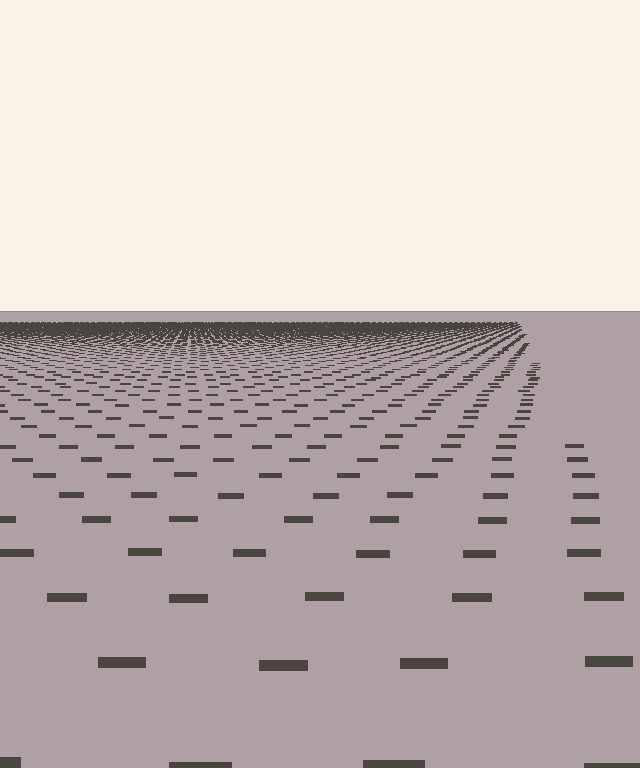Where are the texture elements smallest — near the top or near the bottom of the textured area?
Near the top.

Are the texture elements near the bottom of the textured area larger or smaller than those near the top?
Larger. Near the bottom, elements are closer to the viewer and appear at a bigger on-screen size.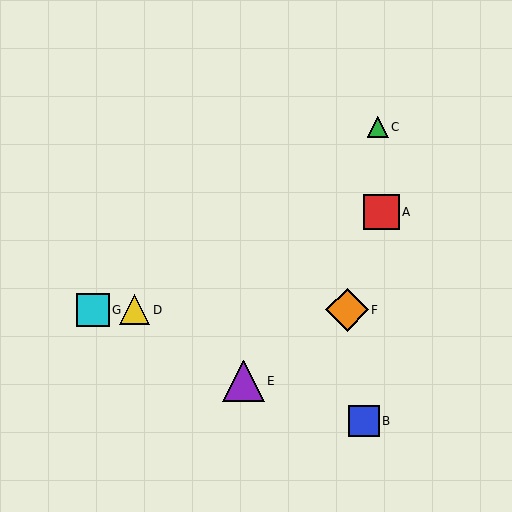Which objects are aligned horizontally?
Objects D, F, G are aligned horizontally.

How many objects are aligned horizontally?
3 objects (D, F, G) are aligned horizontally.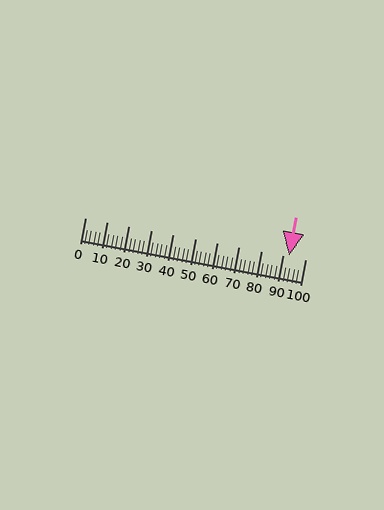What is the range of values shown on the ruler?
The ruler shows values from 0 to 100.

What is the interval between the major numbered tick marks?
The major tick marks are spaced 10 units apart.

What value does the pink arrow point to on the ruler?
The pink arrow points to approximately 92.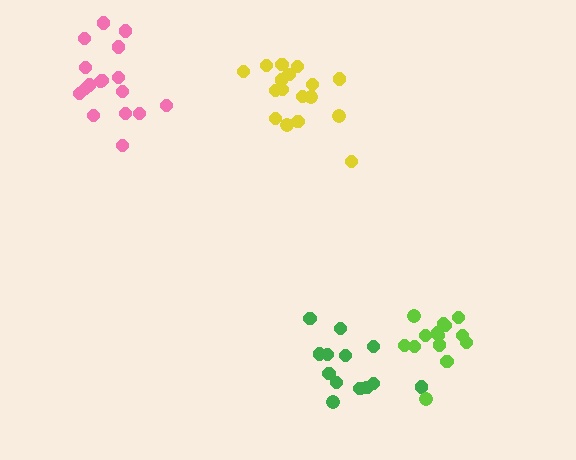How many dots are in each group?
Group 1: 17 dots, Group 2: 13 dots, Group 3: 14 dots, Group 4: 17 dots (61 total).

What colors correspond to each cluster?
The clusters are colored: pink, green, lime, yellow.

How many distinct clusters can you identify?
There are 4 distinct clusters.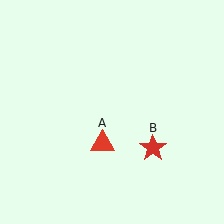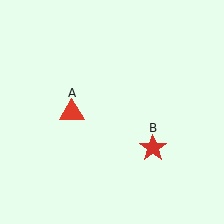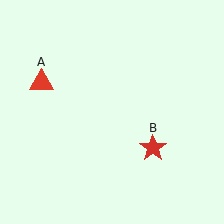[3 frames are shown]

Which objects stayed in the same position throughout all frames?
Red star (object B) remained stationary.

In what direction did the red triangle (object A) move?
The red triangle (object A) moved up and to the left.